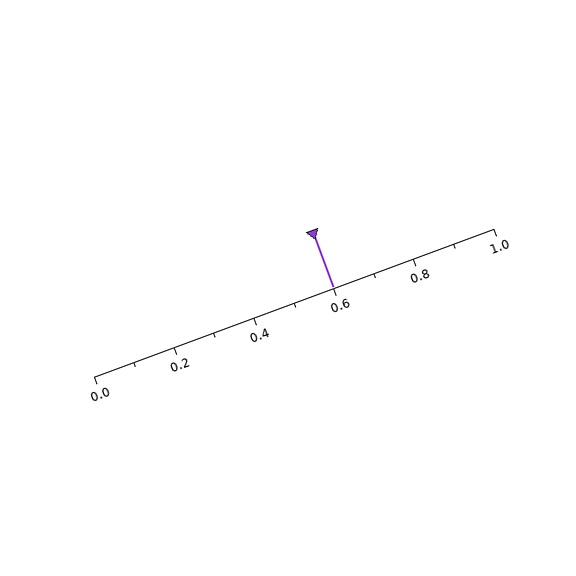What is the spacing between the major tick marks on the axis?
The major ticks are spaced 0.2 apart.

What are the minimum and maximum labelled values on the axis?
The axis runs from 0.0 to 1.0.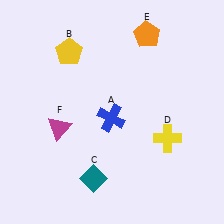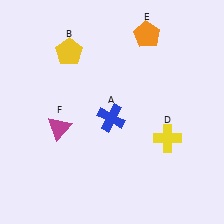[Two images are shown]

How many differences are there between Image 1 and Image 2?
There is 1 difference between the two images.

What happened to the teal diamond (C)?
The teal diamond (C) was removed in Image 2. It was in the bottom-left area of Image 1.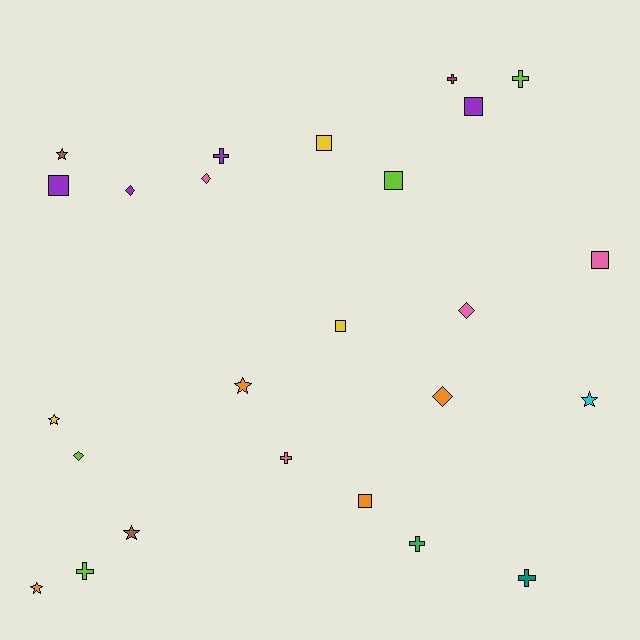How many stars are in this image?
There are 6 stars.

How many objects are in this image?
There are 25 objects.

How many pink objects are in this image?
There are 4 pink objects.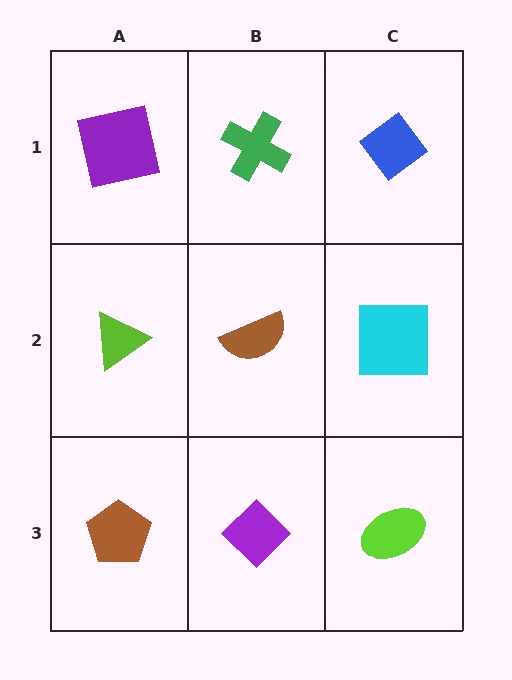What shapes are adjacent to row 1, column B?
A brown semicircle (row 2, column B), a purple square (row 1, column A), a blue diamond (row 1, column C).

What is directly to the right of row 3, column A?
A purple diamond.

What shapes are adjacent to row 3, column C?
A cyan square (row 2, column C), a purple diamond (row 3, column B).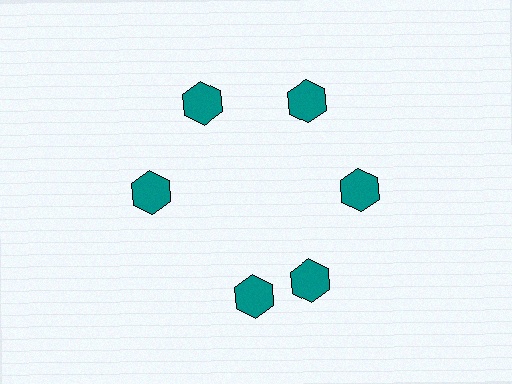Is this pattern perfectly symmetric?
No. The 6 teal hexagons are arranged in a ring, but one element near the 7 o'clock position is rotated out of alignment along the ring, breaking the 6-fold rotational symmetry.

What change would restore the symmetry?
The symmetry would be restored by rotating it back into even spacing with its neighbors so that all 6 hexagons sit at equal angles and equal distance from the center.